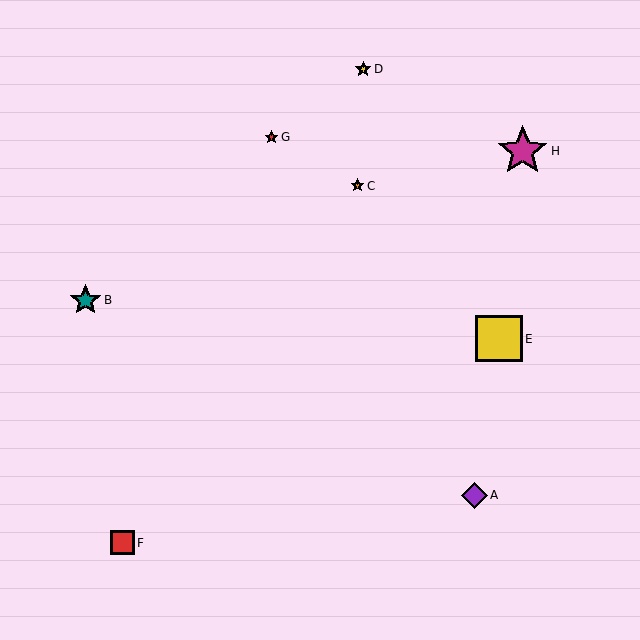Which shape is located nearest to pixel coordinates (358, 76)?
The yellow star (labeled D) at (363, 69) is nearest to that location.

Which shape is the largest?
The magenta star (labeled H) is the largest.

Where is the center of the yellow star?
The center of the yellow star is at (363, 69).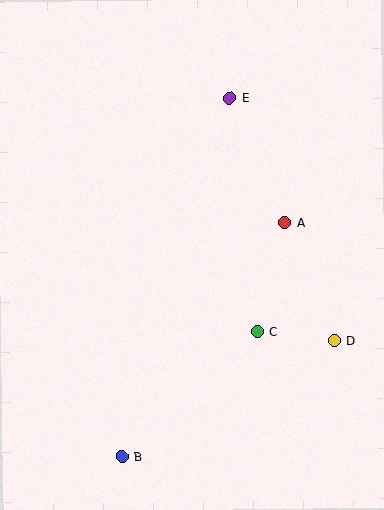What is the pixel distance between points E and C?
The distance between E and C is 235 pixels.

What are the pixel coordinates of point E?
Point E is at (230, 98).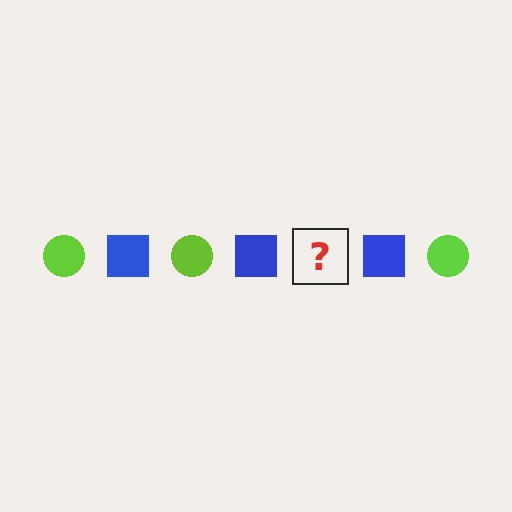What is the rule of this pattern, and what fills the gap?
The rule is that the pattern alternates between lime circle and blue square. The gap should be filled with a lime circle.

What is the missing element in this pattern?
The missing element is a lime circle.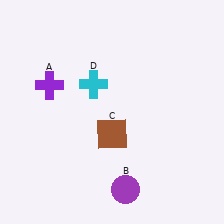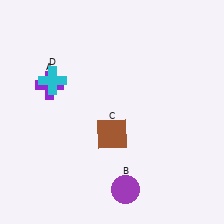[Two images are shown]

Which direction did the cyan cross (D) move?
The cyan cross (D) moved left.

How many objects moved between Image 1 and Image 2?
1 object moved between the two images.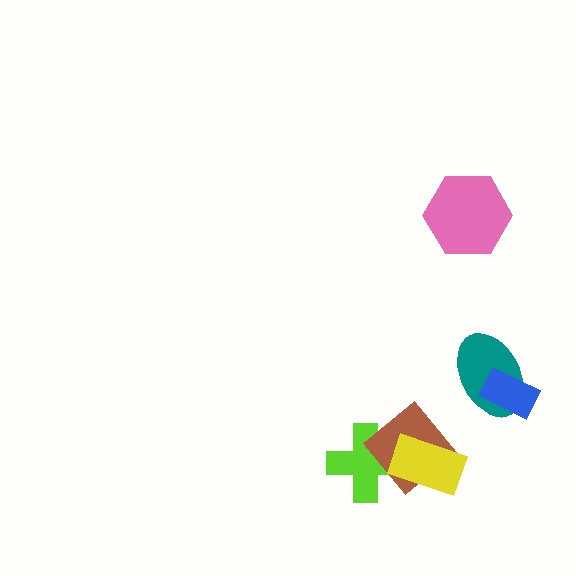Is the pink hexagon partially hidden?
No, no other shape covers it.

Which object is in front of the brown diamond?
The yellow rectangle is in front of the brown diamond.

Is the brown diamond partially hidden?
Yes, it is partially covered by another shape.